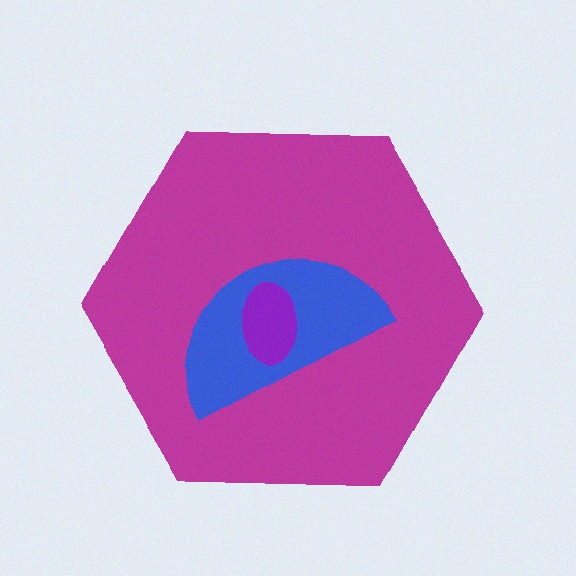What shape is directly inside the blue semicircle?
The purple ellipse.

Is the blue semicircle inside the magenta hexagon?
Yes.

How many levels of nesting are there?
3.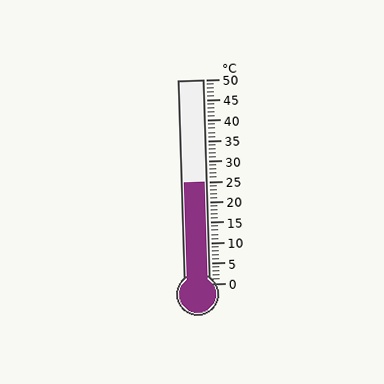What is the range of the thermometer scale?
The thermometer scale ranges from 0°C to 50°C.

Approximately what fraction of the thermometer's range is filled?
The thermometer is filled to approximately 50% of its range.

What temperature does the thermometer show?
The thermometer shows approximately 25°C.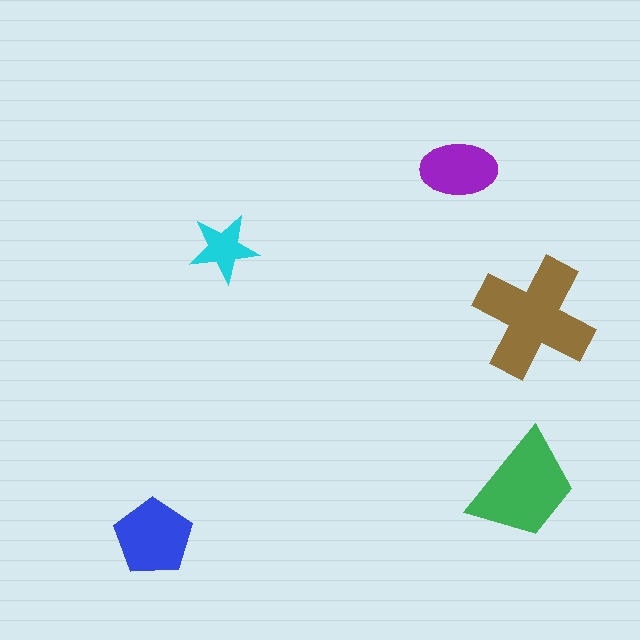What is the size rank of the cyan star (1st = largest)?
5th.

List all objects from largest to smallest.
The brown cross, the green trapezoid, the blue pentagon, the purple ellipse, the cyan star.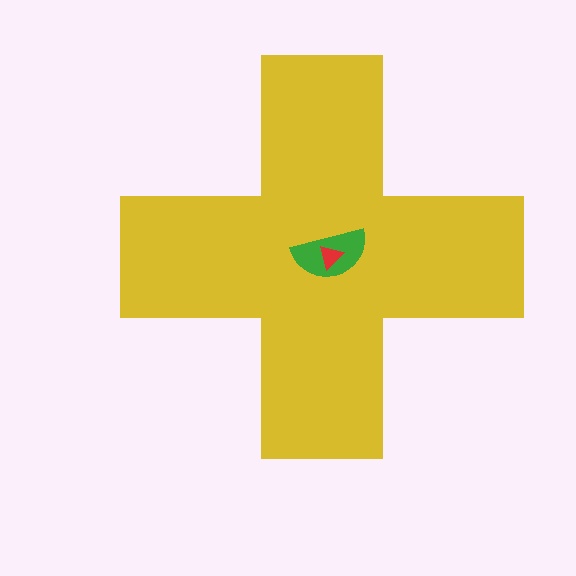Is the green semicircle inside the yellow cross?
Yes.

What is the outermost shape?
The yellow cross.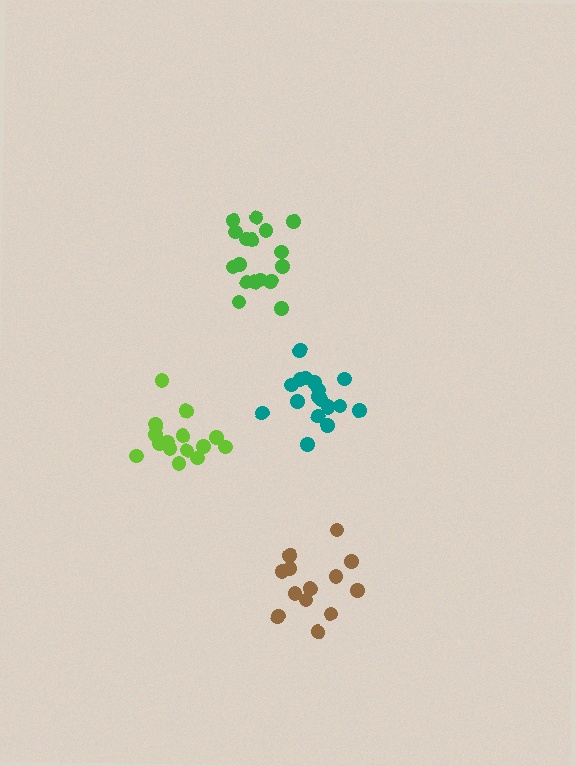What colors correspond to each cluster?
The clusters are colored: teal, brown, green, lime.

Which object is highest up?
The green cluster is topmost.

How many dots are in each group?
Group 1: 19 dots, Group 2: 14 dots, Group 3: 17 dots, Group 4: 16 dots (66 total).